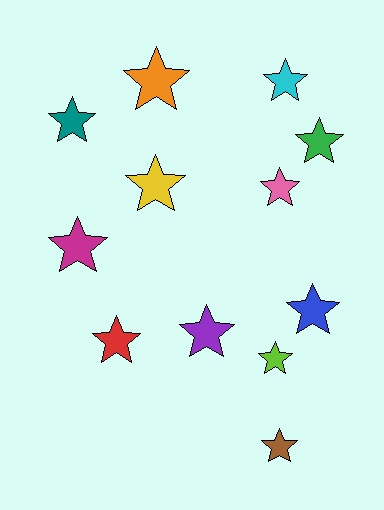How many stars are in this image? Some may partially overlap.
There are 12 stars.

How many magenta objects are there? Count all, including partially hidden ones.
There is 1 magenta object.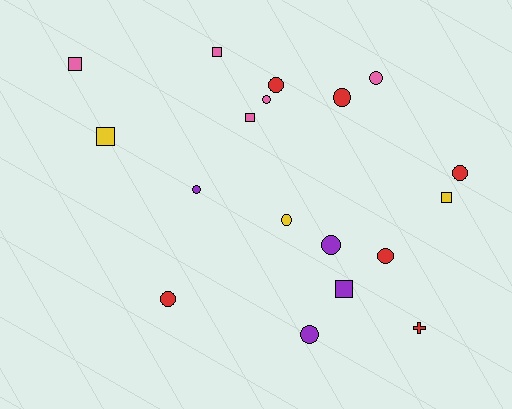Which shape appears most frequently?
Circle, with 11 objects.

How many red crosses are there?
There is 1 red cross.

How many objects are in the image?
There are 18 objects.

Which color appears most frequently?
Red, with 6 objects.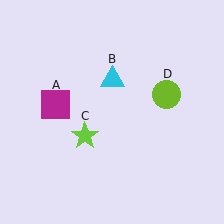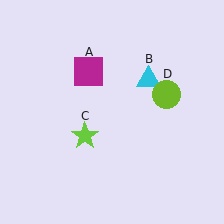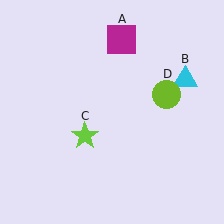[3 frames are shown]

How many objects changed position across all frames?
2 objects changed position: magenta square (object A), cyan triangle (object B).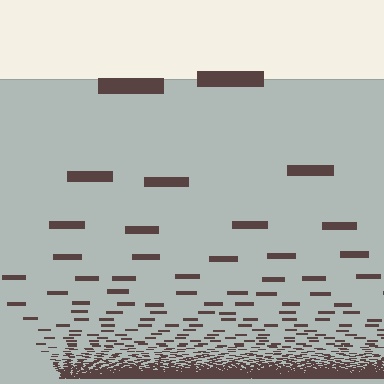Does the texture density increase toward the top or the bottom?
Density increases toward the bottom.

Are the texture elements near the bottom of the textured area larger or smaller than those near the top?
Smaller. The gradient is inverted — elements near the bottom are smaller and denser.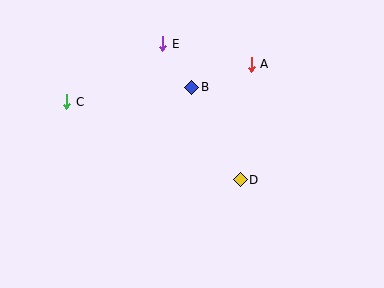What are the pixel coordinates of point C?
Point C is at (67, 102).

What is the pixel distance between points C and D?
The distance between C and D is 190 pixels.